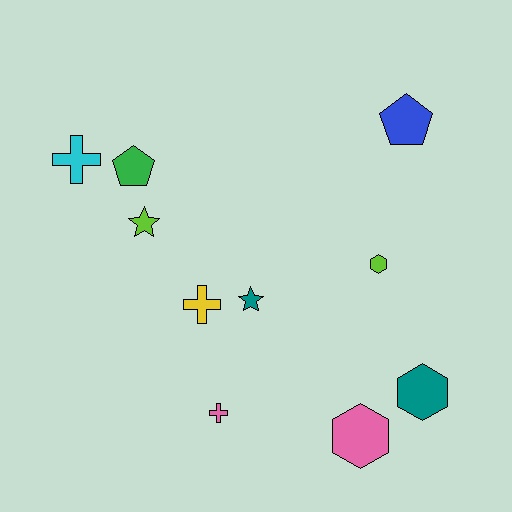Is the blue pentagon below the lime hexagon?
No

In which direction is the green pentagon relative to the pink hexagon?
The green pentagon is above the pink hexagon.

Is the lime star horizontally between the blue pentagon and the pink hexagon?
No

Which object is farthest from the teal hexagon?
The cyan cross is farthest from the teal hexagon.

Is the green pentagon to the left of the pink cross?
Yes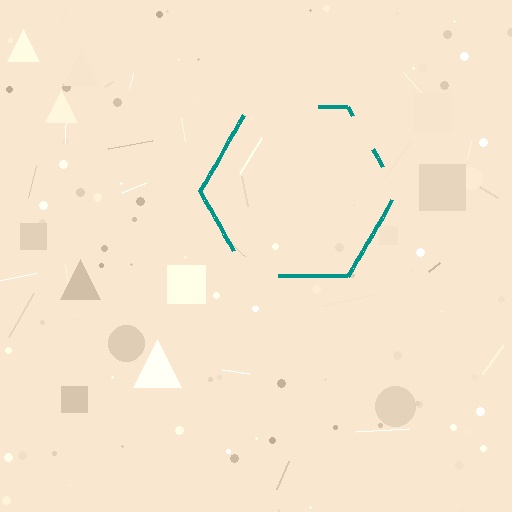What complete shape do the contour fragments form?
The contour fragments form a hexagon.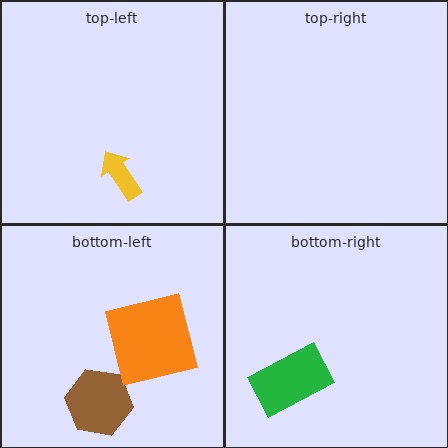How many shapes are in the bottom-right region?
1.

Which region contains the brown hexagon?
The bottom-left region.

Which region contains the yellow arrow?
The top-left region.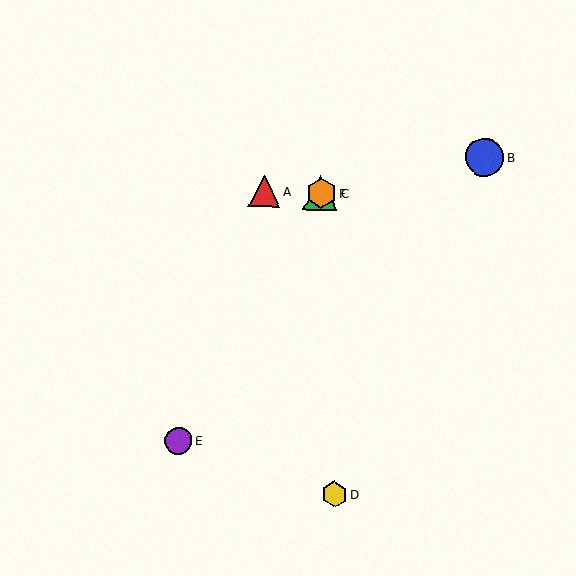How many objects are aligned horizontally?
3 objects (A, C, F) are aligned horizontally.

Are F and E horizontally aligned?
No, F is at y≈193 and E is at y≈441.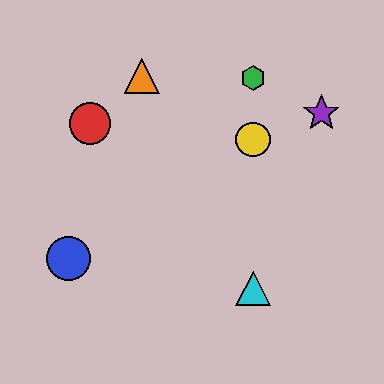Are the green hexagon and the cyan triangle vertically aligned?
Yes, both are at x≈253.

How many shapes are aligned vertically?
3 shapes (the green hexagon, the yellow circle, the cyan triangle) are aligned vertically.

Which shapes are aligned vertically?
The green hexagon, the yellow circle, the cyan triangle are aligned vertically.